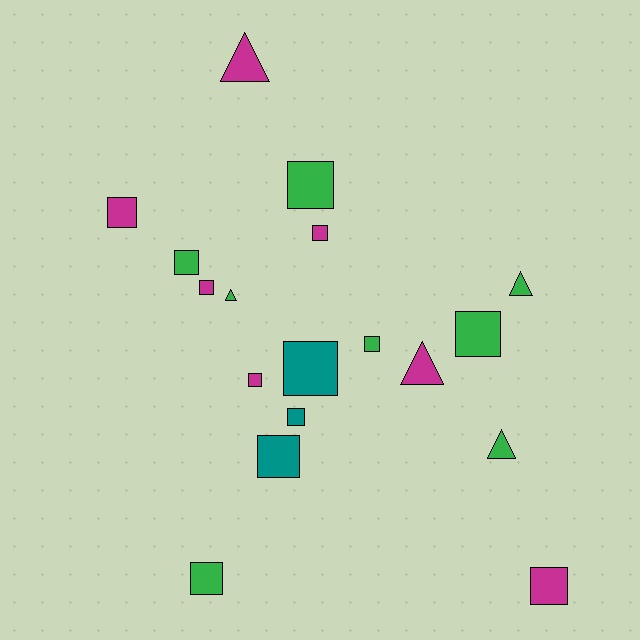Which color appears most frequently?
Green, with 8 objects.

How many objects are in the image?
There are 18 objects.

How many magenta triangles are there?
There are 2 magenta triangles.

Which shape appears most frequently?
Square, with 13 objects.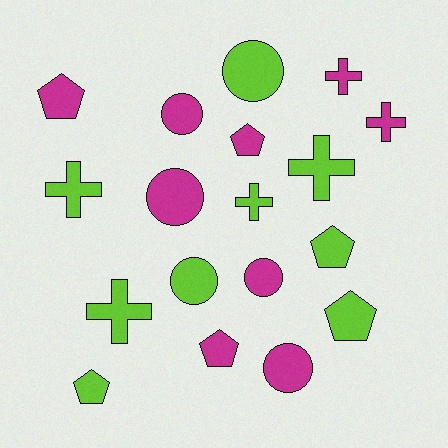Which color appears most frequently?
Lime, with 9 objects.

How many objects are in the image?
There are 18 objects.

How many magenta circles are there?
There are 4 magenta circles.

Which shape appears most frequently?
Circle, with 6 objects.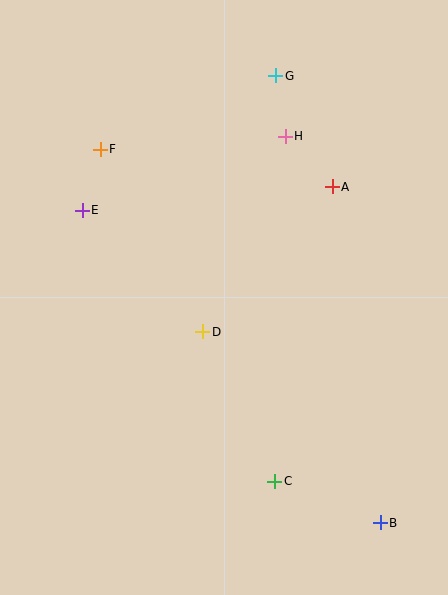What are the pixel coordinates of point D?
Point D is at (203, 332).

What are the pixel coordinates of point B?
Point B is at (380, 523).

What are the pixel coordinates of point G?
Point G is at (276, 76).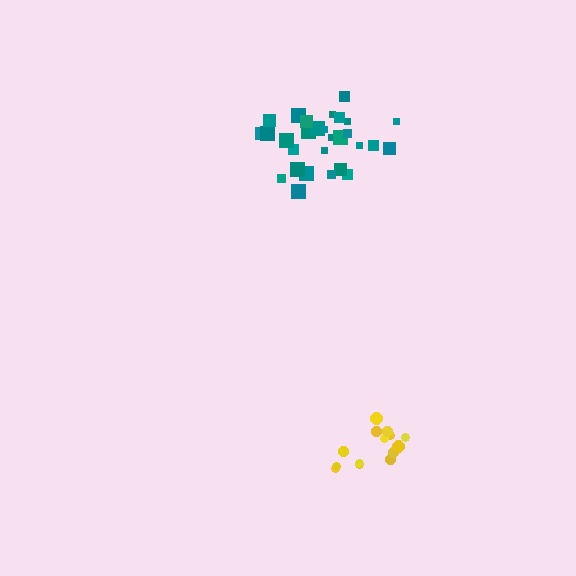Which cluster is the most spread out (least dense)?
Yellow.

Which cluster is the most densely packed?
Teal.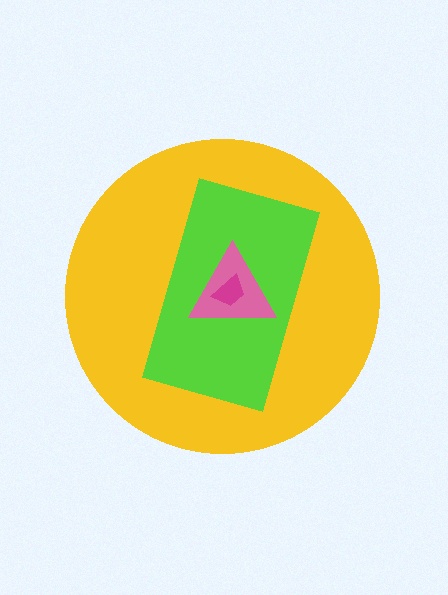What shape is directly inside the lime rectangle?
The pink triangle.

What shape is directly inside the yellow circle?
The lime rectangle.